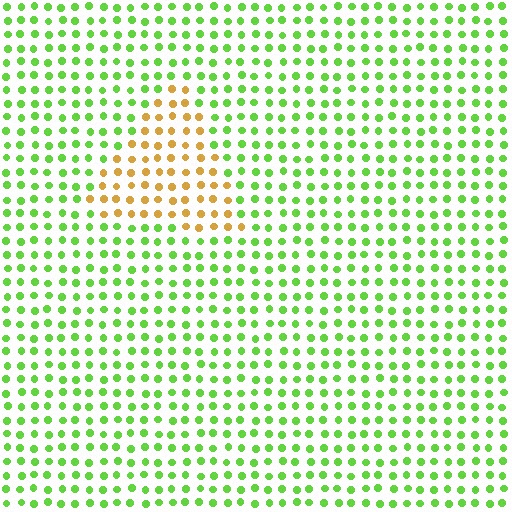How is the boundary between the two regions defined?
The boundary is defined purely by a slight shift in hue (about 66 degrees). Spacing, size, and orientation are identical on both sides.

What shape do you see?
I see a triangle.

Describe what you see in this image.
The image is filled with small lime elements in a uniform arrangement. A triangle-shaped region is visible where the elements are tinted to a slightly different hue, forming a subtle color boundary.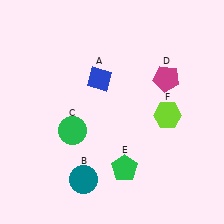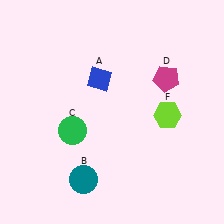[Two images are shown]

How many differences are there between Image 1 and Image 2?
There is 1 difference between the two images.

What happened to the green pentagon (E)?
The green pentagon (E) was removed in Image 2. It was in the bottom-right area of Image 1.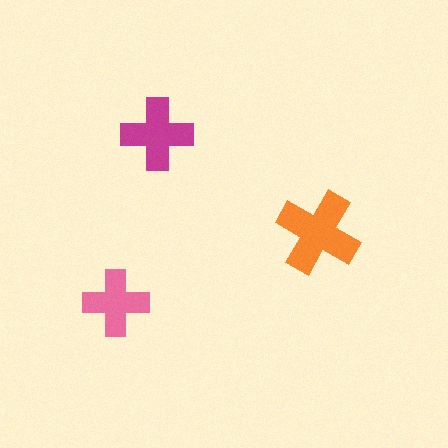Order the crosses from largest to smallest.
the orange one, the magenta one, the pink one.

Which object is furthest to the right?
The orange cross is rightmost.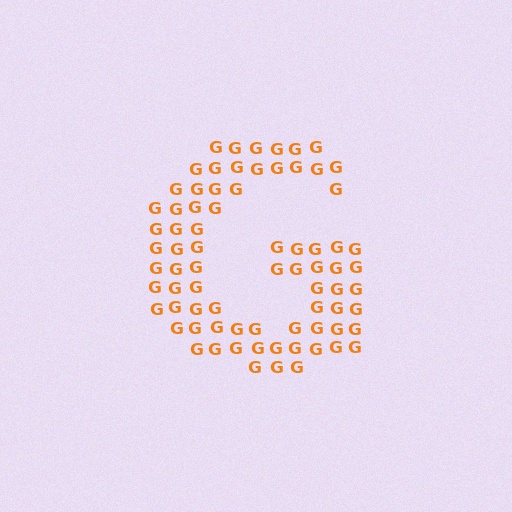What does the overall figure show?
The overall figure shows the letter G.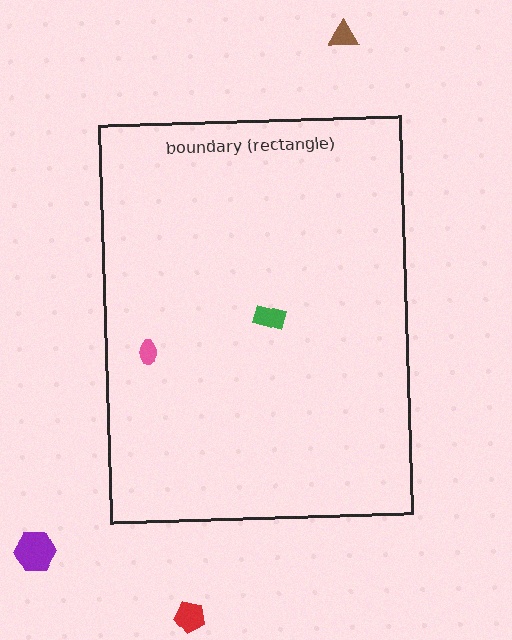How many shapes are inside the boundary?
2 inside, 3 outside.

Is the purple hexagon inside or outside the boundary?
Outside.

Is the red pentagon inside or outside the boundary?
Outside.